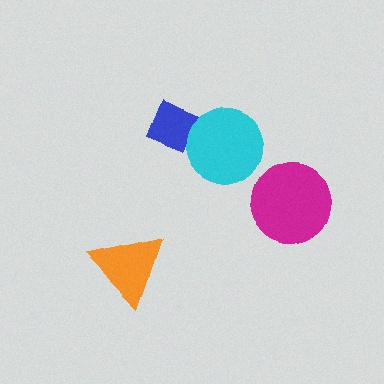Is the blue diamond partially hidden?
Yes, it is partially covered by another shape.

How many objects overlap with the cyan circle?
1 object overlaps with the cyan circle.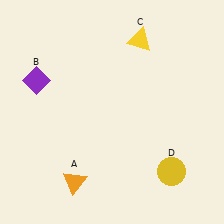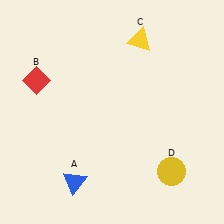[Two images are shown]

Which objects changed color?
A changed from orange to blue. B changed from purple to red.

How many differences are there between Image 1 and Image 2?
There are 2 differences between the two images.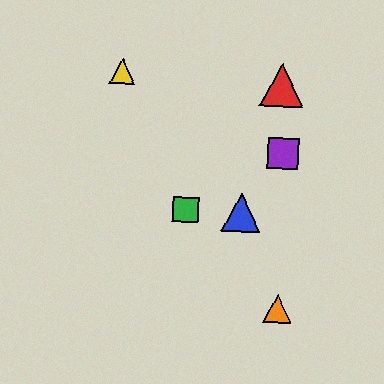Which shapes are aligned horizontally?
The blue triangle, the green square are aligned horizontally.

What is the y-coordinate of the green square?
The green square is at y≈210.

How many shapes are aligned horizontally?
2 shapes (the blue triangle, the green square) are aligned horizontally.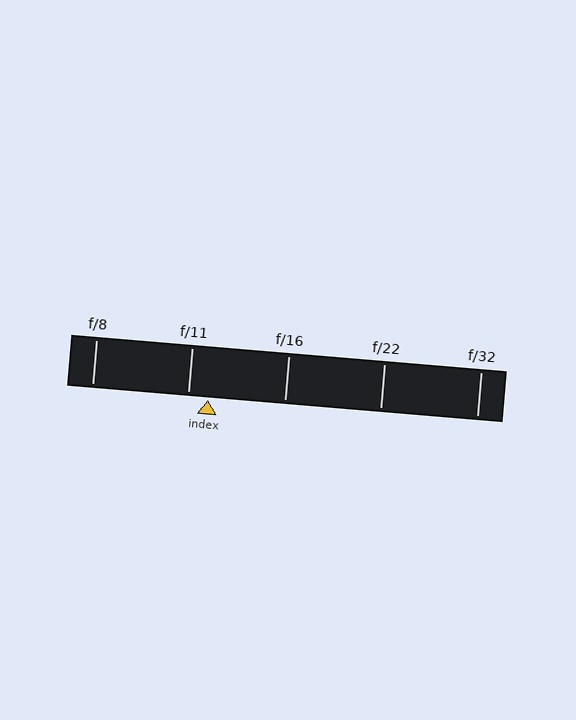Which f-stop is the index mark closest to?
The index mark is closest to f/11.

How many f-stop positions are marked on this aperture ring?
There are 5 f-stop positions marked.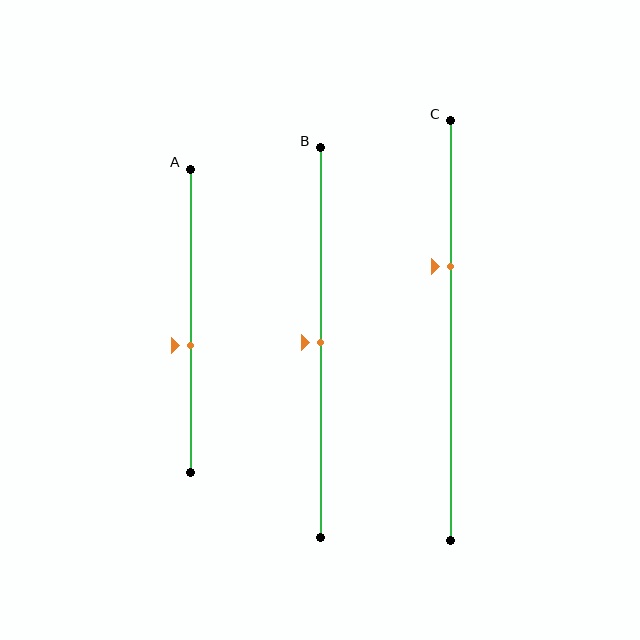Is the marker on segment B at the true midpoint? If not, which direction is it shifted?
Yes, the marker on segment B is at the true midpoint.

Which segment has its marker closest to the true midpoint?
Segment B has its marker closest to the true midpoint.